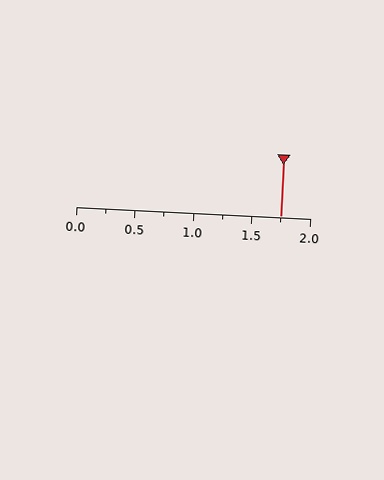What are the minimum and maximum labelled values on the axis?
The axis runs from 0.0 to 2.0.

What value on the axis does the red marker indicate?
The marker indicates approximately 1.75.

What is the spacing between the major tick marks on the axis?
The major ticks are spaced 0.5 apart.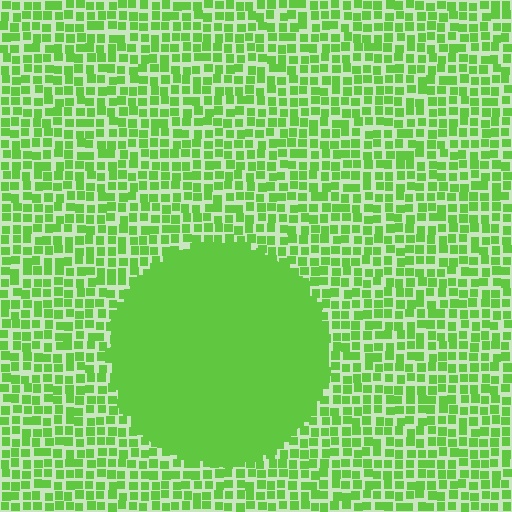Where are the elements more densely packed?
The elements are more densely packed inside the circle boundary.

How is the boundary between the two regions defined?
The boundary is defined by a change in element density (approximately 2.6x ratio). All elements are the same color, size, and shape.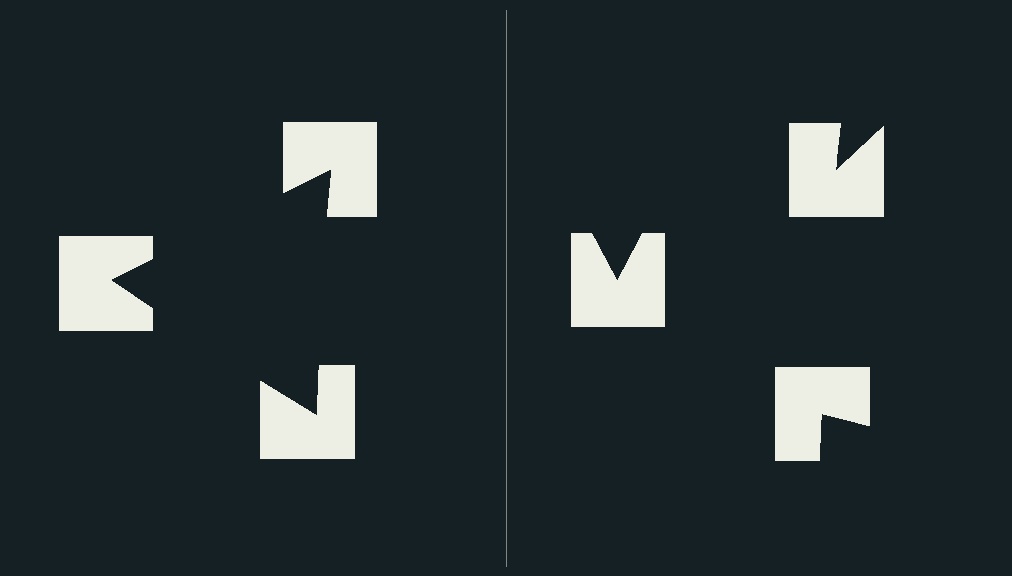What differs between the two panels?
The notched squares are positioned identically on both sides; only the wedge orientations differ. On the left they align to a triangle; on the right they are misaligned.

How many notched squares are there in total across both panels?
6 — 3 on each side.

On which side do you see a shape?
An illusory triangle appears on the left side. On the right side the wedge cuts are rotated, so no coherent shape forms.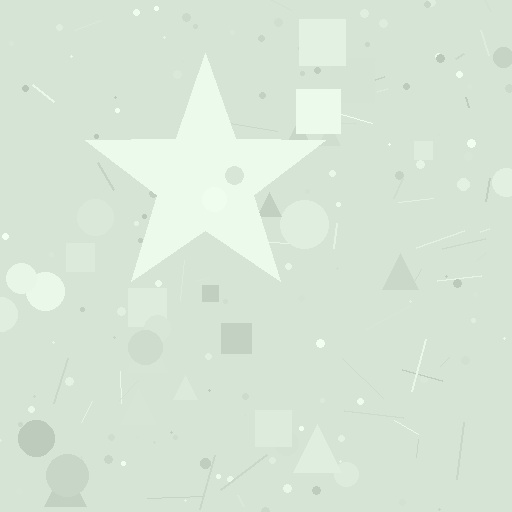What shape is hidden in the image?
A star is hidden in the image.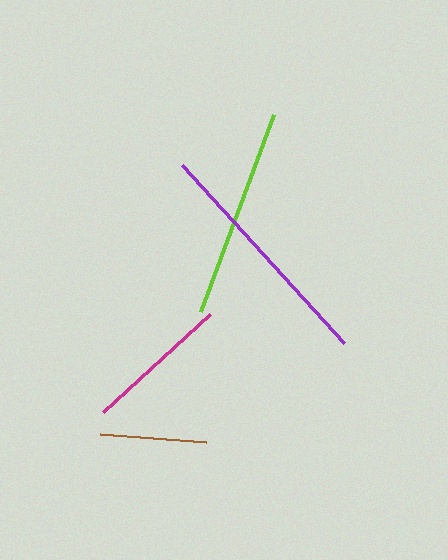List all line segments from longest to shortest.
From longest to shortest: purple, lime, magenta, brown.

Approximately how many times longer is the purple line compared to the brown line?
The purple line is approximately 2.3 times the length of the brown line.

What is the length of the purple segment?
The purple segment is approximately 241 pixels long.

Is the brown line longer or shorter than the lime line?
The lime line is longer than the brown line.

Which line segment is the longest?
The purple line is the longest at approximately 241 pixels.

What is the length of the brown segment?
The brown segment is approximately 106 pixels long.